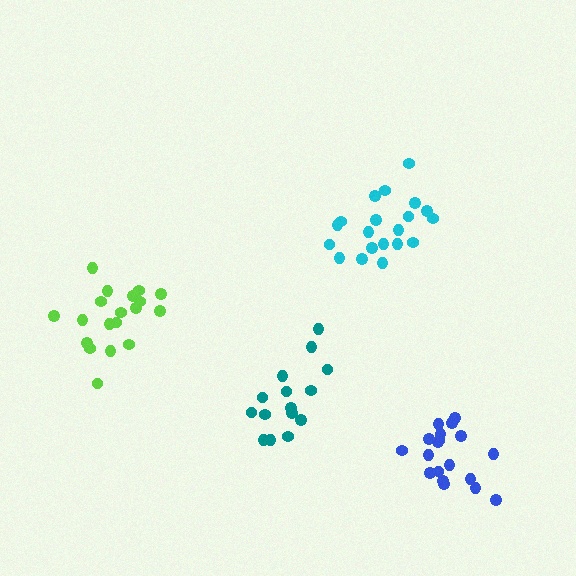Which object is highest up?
The cyan cluster is topmost.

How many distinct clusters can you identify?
There are 4 distinct clusters.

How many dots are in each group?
Group 1: 19 dots, Group 2: 20 dots, Group 3: 19 dots, Group 4: 15 dots (73 total).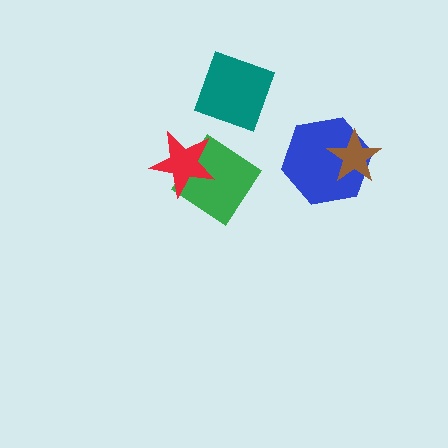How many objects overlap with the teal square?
0 objects overlap with the teal square.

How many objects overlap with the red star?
1 object overlaps with the red star.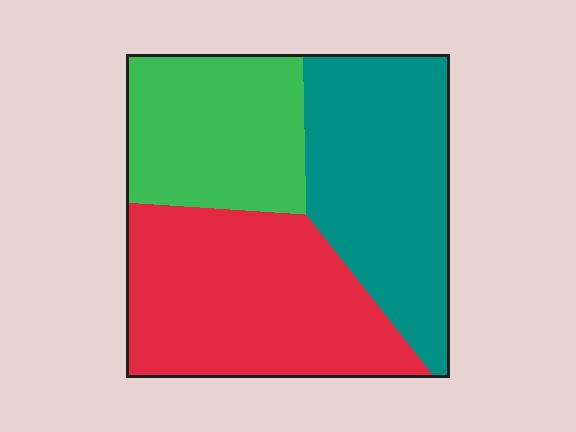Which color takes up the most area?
Red, at roughly 40%.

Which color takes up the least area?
Green, at roughly 25%.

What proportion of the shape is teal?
Teal takes up about one third (1/3) of the shape.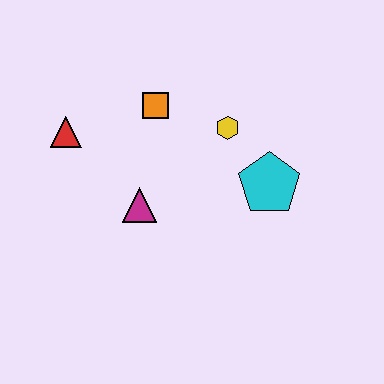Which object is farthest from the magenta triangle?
The cyan pentagon is farthest from the magenta triangle.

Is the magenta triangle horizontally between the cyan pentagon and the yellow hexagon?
No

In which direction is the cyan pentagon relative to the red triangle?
The cyan pentagon is to the right of the red triangle.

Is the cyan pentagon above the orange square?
No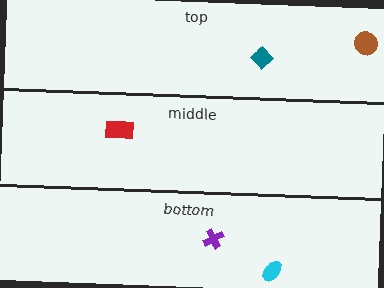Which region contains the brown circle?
The top region.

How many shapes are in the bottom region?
2.